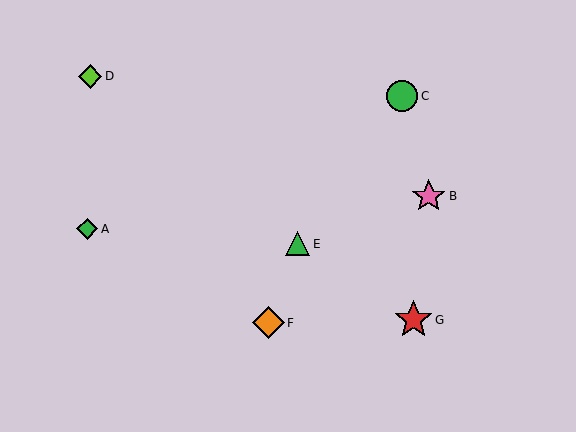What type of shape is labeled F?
Shape F is an orange diamond.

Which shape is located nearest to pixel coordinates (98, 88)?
The lime diamond (labeled D) at (90, 76) is nearest to that location.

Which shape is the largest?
The red star (labeled G) is the largest.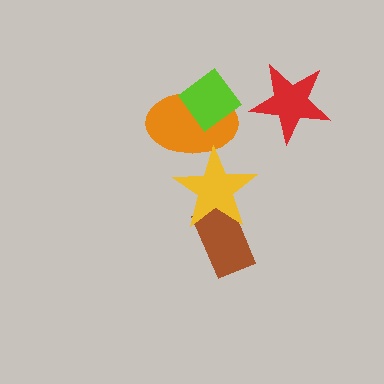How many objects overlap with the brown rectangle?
1 object overlaps with the brown rectangle.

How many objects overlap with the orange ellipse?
2 objects overlap with the orange ellipse.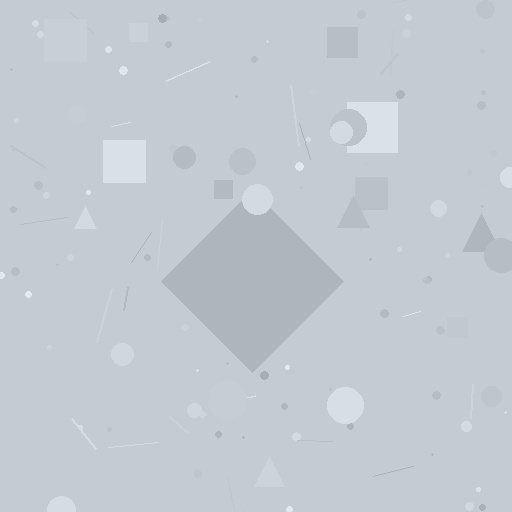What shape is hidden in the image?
A diamond is hidden in the image.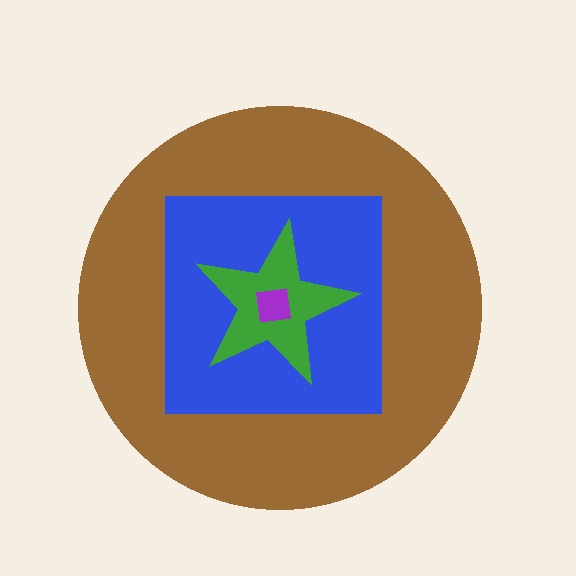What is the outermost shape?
The brown circle.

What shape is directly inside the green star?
The purple square.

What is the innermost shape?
The purple square.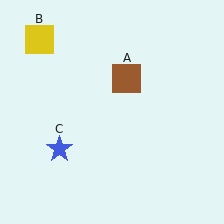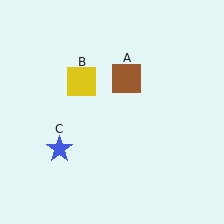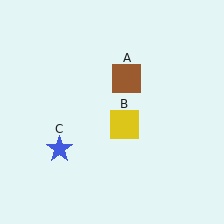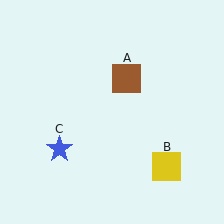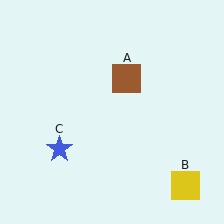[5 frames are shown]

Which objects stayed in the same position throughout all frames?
Brown square (object A) and blue star (object C) remained stationary.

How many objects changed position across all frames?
1 object changed position: yellow square (object B).